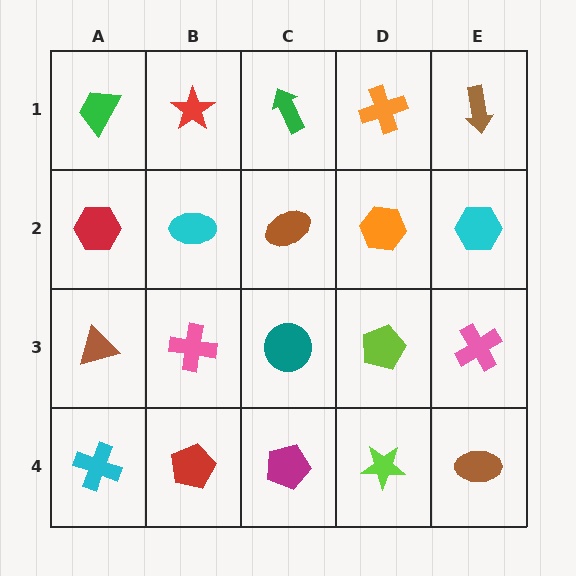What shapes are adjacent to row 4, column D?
A lime pentagon (row 3, column D), a magenta pentagon (row 4, column C), a brown ellipse (row 4, column E).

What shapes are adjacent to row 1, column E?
A cyan hexagon (row 2, column E), an orange cross (row 1, column D).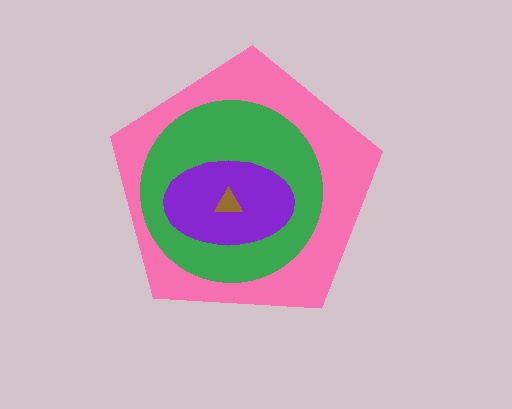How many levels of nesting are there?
4.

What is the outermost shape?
The pink pentagon.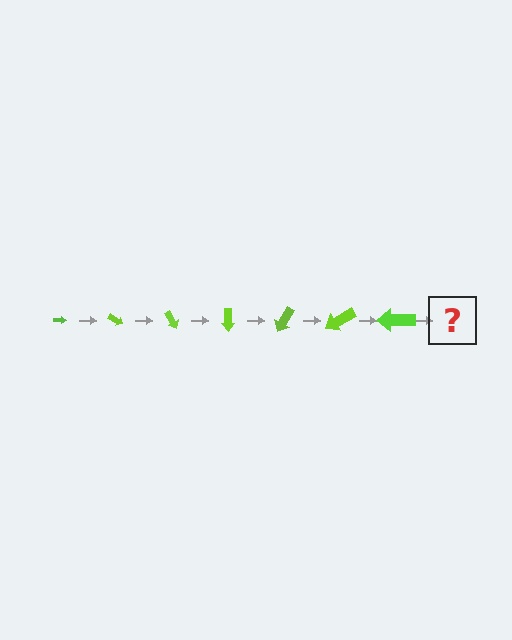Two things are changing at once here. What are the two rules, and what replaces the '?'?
The two rules are that the arrow grows larger each step and it rotates 30 degrees each step. The '?' should be an arrow, larger than the previous one and rotated 210 degrees from the start.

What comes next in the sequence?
The next element should be an arrow, larger than the previous one and rotated 210 degrees from the start.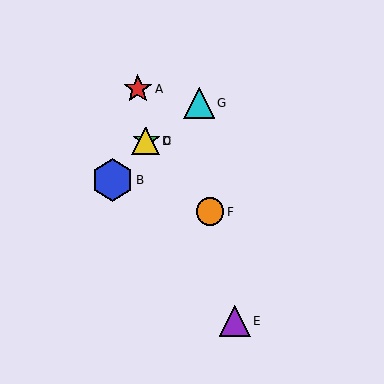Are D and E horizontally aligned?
No, D is at y≈141 and E is at y≈321.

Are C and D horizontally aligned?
Yes, both are at y≈141.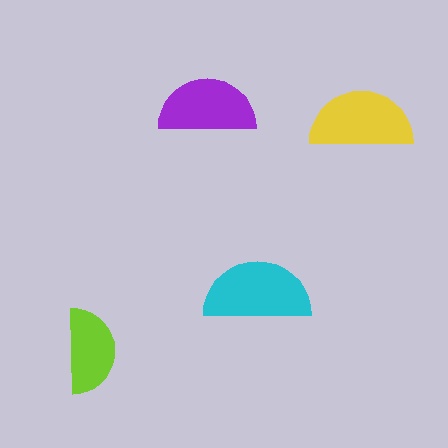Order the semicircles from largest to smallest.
the cyan one, the yellow one, the purple one, the lime one.